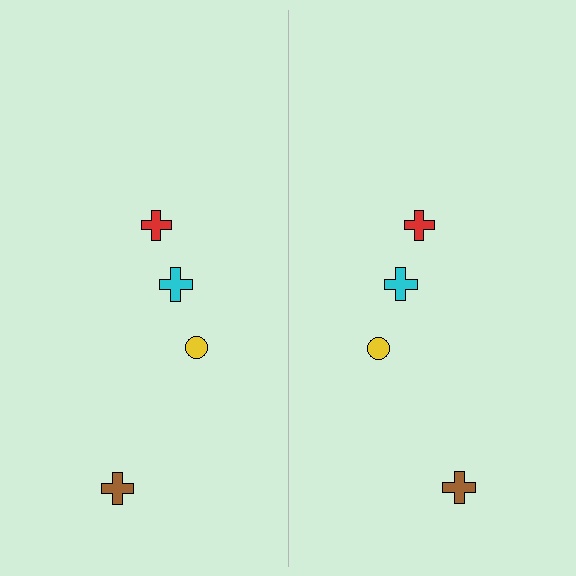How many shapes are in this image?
There are 8 shapes in this image.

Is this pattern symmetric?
Yes, this pattern has bilateral (reflection) symmetry.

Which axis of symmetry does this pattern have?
The pattern has a vertical axis of symmetry running through the center of the image.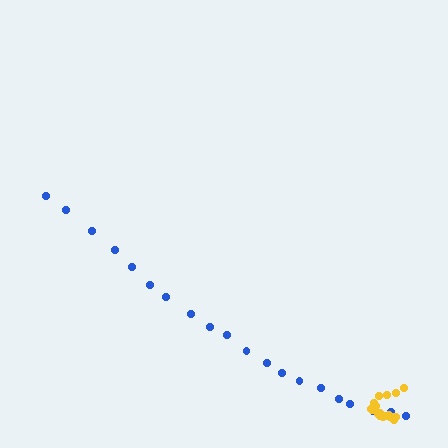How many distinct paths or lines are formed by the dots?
There are 2 distinct paths.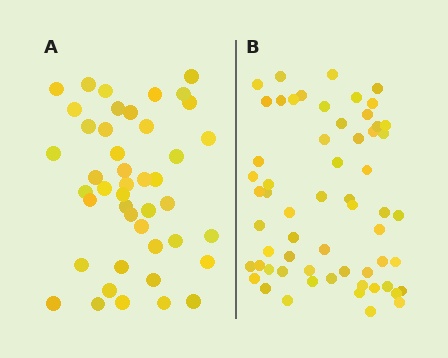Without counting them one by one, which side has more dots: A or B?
Region B (the right region) has more dots.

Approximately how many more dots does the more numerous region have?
Region B has approximately 15 more dots than region A.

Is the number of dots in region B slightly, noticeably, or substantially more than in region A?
Region B has noticeably more, but not dramatically so. The ratio is roughly 1.4 to 1.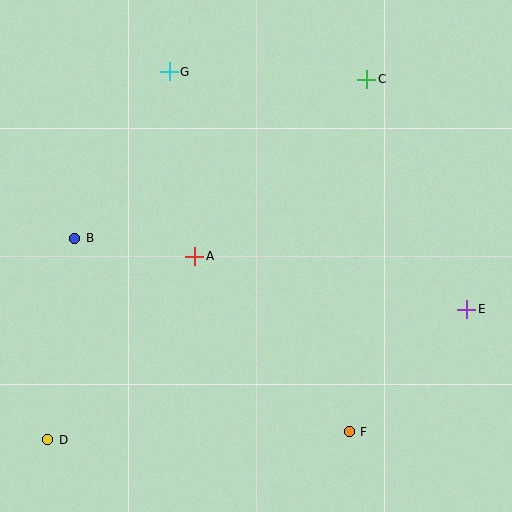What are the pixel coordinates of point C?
Point C is at (367, 79).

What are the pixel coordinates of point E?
Point E is at (467, 309).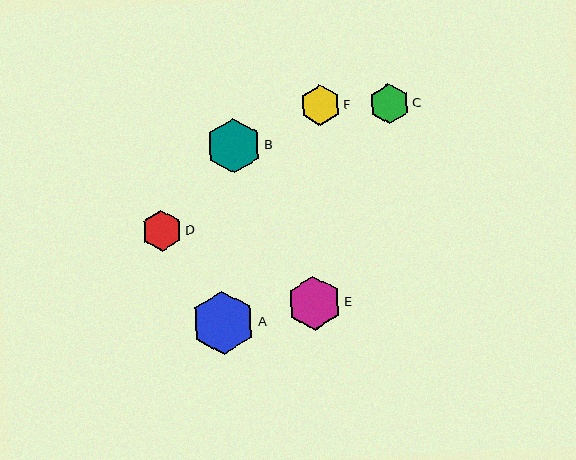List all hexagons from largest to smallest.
From largest to smallest: A, B, E, D, F, C.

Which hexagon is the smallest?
Hexagon C is the smallest with a size of approximately 40 pixels.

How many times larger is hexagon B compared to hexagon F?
Hexagon B is approximately 1.3 times the size of hexagon F.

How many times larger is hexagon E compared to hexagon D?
Hexagon E is approximately 1.3 times the size of hexagon D.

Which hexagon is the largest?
Hexagon A is the largest with a size of approximately 63 pixels.